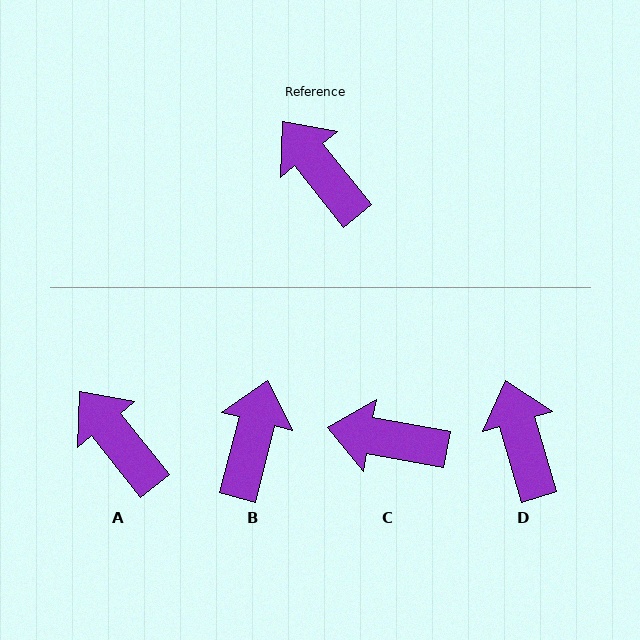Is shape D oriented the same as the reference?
No, it is off by about 22 degrees.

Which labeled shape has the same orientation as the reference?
A.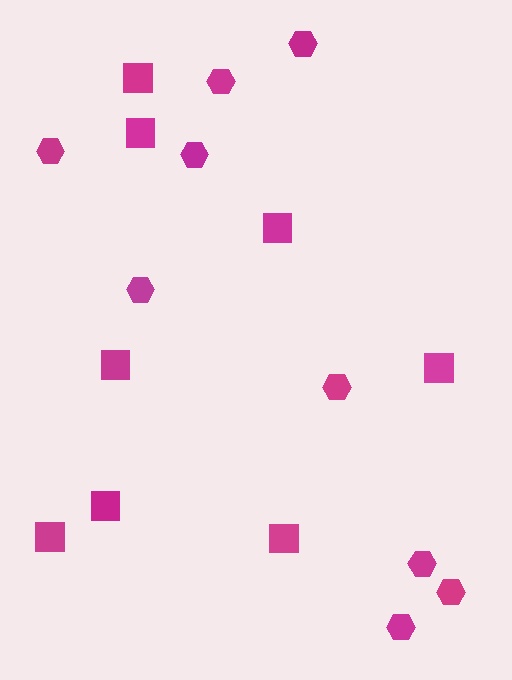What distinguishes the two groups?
There are 2 groups: one group of squares (8) and one group of hexagons (9).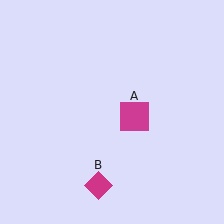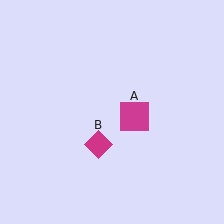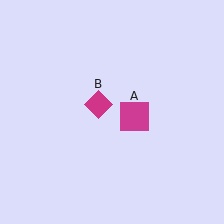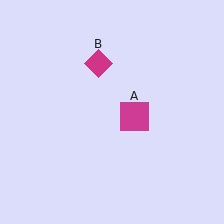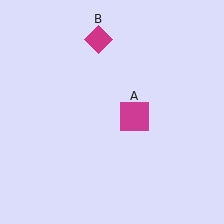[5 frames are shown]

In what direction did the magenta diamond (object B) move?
The magenta diamond (object B) moved up.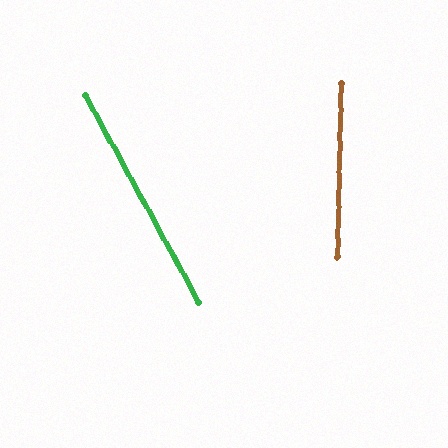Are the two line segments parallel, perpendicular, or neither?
Neither parallel nor perpendicular — they differ by about 30°.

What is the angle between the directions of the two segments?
Approximately 30 degrees.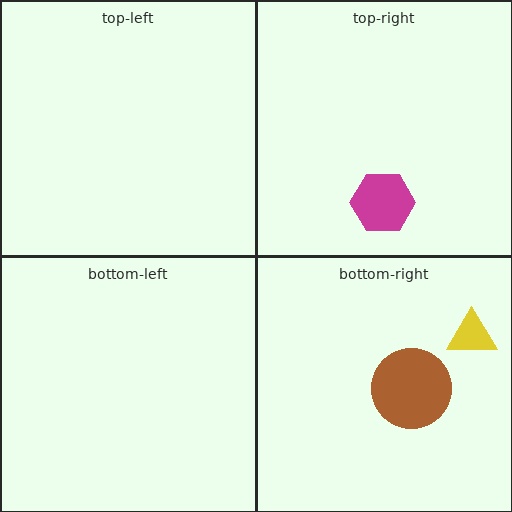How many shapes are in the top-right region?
1.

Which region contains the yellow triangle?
The bottom-right region.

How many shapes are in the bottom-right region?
2.